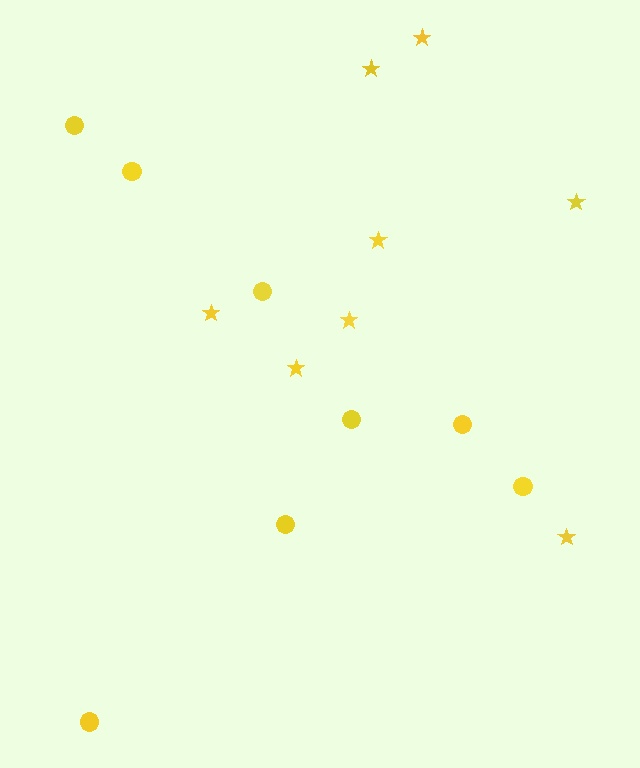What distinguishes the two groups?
There are 2 groups: one group of stars (8) and one group of circles (8).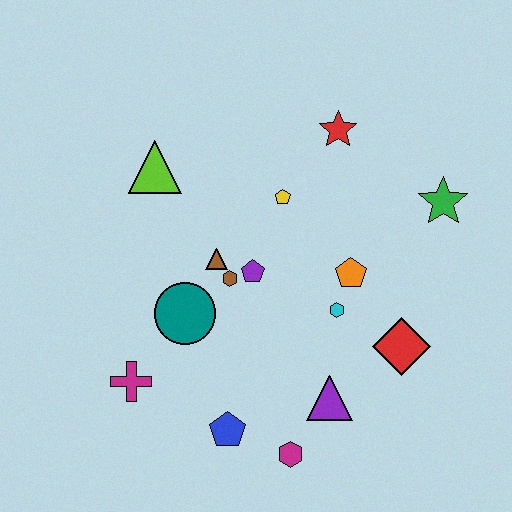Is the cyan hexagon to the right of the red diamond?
No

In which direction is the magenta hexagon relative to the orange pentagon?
The magenta hexagon is below the orange pentagon.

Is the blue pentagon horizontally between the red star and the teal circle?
Yes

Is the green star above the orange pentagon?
Yes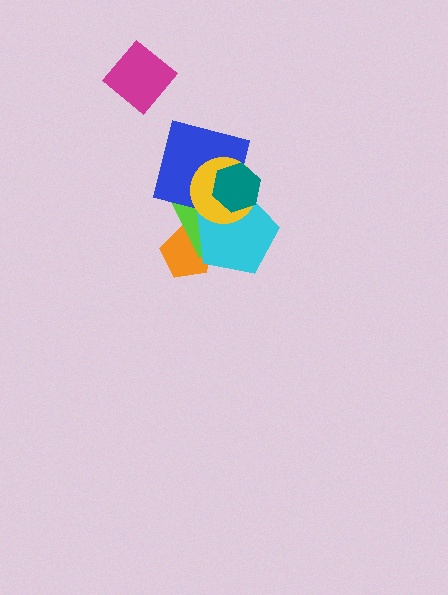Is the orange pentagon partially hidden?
Yes, it is partially covered by another shape.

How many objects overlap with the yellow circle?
4 objects overlap with the yellow circle.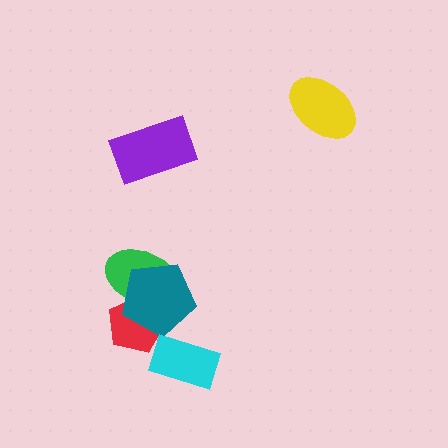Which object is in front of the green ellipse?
The teal pentagon is in front of the green ellipse.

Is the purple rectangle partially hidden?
No, no other shape covers it.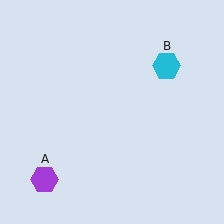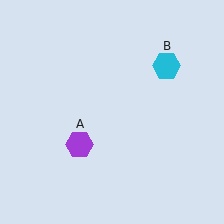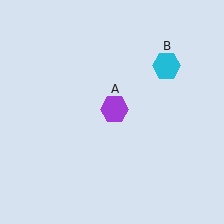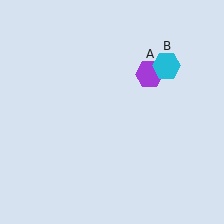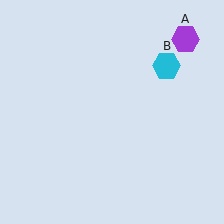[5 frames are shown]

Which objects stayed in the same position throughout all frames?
Cyan hexagon (object B) remained stationary.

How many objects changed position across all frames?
1 object changed position: purple hexagon (object A).